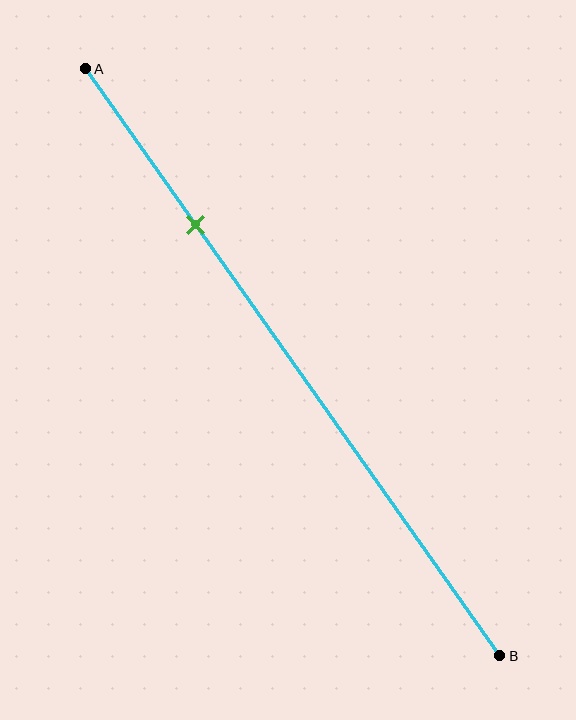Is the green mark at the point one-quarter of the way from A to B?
Yes, the mark is approximately at the one-quarter point.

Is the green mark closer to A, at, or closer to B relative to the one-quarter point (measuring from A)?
The green mark is approximately at the one-quarter point of segment AB.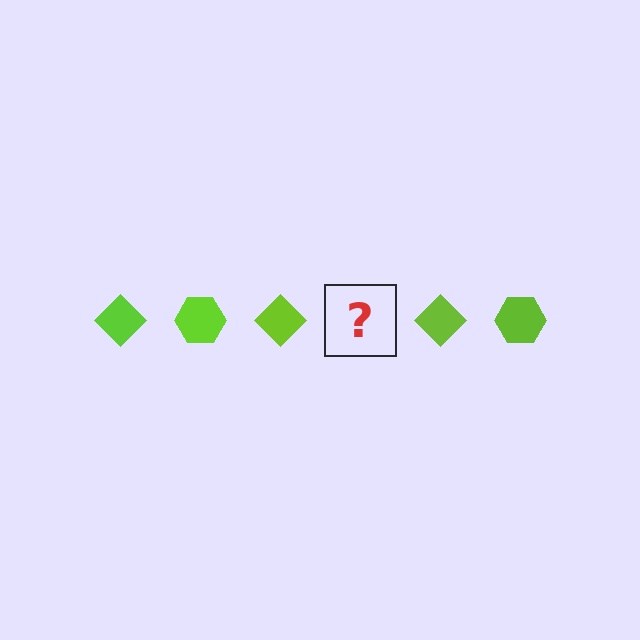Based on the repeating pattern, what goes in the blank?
The blank should be a lime hexagon.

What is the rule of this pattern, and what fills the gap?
The rule is that the pattern cycles through diamond, hexagon shapes in lime. The gap should be filled with a lime hexagon.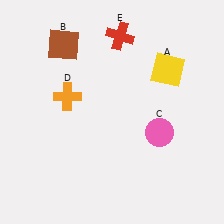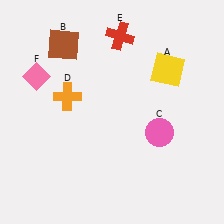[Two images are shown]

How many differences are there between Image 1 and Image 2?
There is 1 difference between the two images.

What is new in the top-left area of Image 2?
A pink diamond (F) was added in the top-left area of Image 2.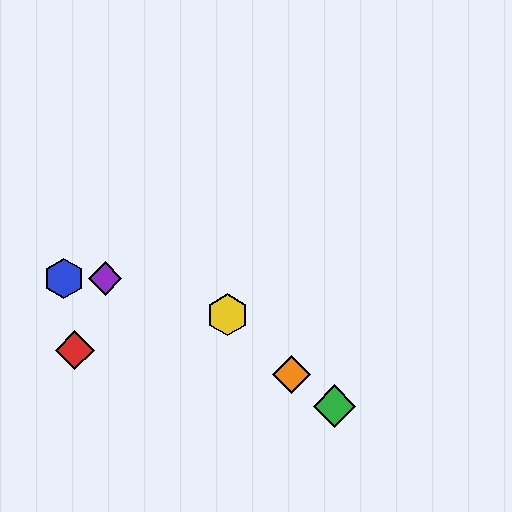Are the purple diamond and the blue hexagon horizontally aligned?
Yes, both are at y≈278.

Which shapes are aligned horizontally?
The blue hexagon, the purple diamond are aligned horizontally.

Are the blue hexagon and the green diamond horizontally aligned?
No, the blue hexagon is at y≈278 and the green diamond is at y≈406.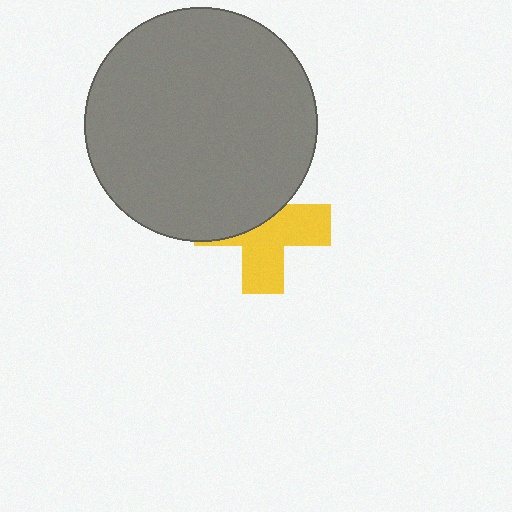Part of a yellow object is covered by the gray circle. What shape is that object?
It is a cross.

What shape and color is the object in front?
The object in front is a gray circle.